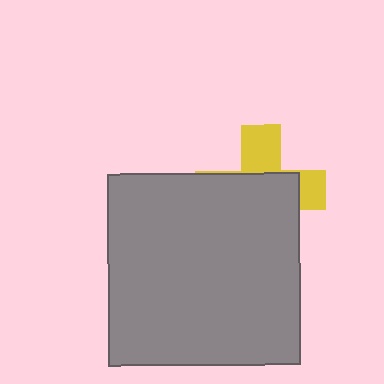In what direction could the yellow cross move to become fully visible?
The yellow cross could move up. That would shift it out from behind the gray square entirely.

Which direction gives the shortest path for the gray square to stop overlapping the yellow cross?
Moving down gives the shortest separation.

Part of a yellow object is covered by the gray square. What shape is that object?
It is a cross.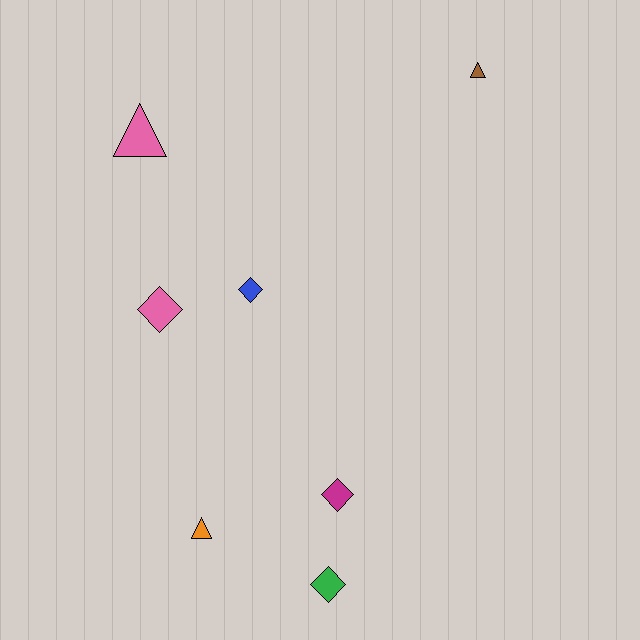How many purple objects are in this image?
There are no purple objects.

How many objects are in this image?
There are 7 objects.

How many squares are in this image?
There are no squares.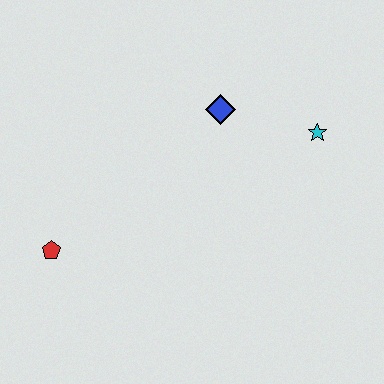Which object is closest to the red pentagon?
The blue diamond is closest to the red pentagon.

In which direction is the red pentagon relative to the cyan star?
The red pentagon is to the left of the cyan star.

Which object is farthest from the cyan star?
The red pentagon is farthest from the cyan star.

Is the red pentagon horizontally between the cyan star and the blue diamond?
No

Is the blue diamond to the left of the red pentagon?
No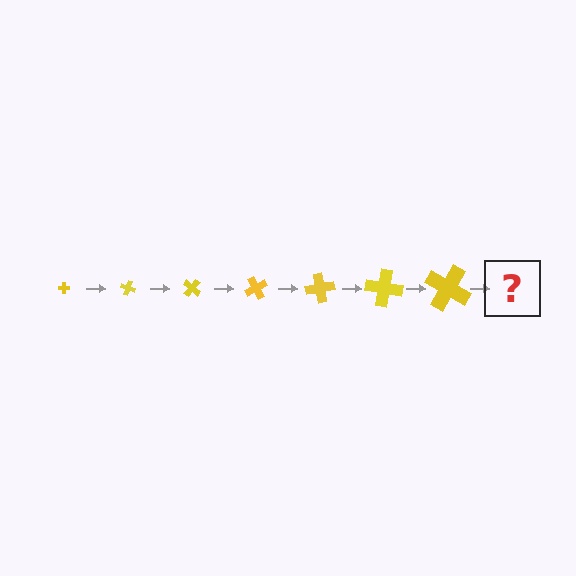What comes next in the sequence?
The next element should be a cross, larger than the previous one and rotated 140 degrees from the start.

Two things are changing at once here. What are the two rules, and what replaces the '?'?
The two rules are that the cross grows larger each step and it rotates 20 degrees each step. The '?' should be a cross, larger than the previous one and rotated 140 degrees from the start.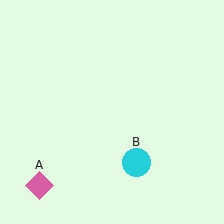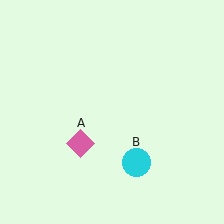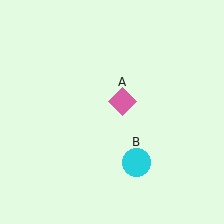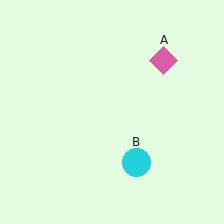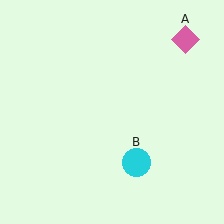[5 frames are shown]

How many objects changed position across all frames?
1 object changed position: pink diamond (object A).